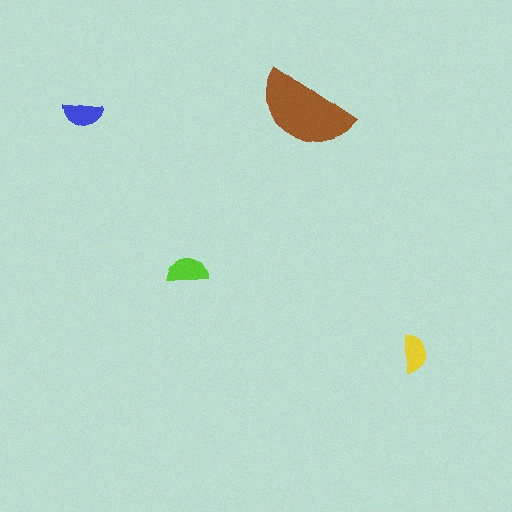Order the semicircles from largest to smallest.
the brown one, the lime one, the blue one, the yellow one.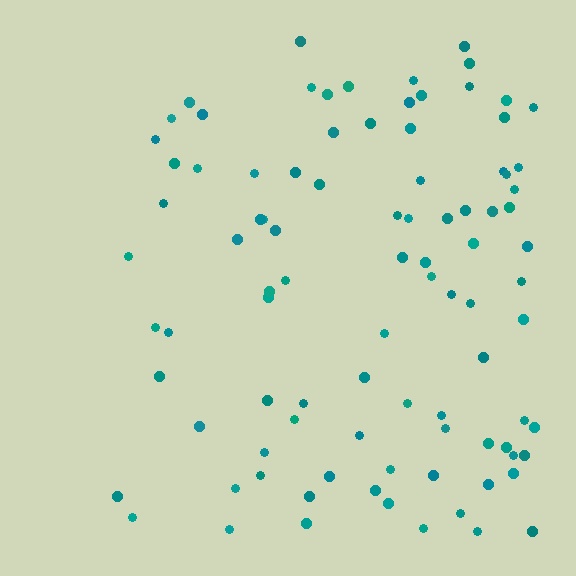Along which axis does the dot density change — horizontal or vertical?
Horizontal.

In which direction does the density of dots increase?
From left to right, with the right side densest.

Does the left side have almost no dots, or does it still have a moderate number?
Still a moderate number, just noticeably fewer than the right.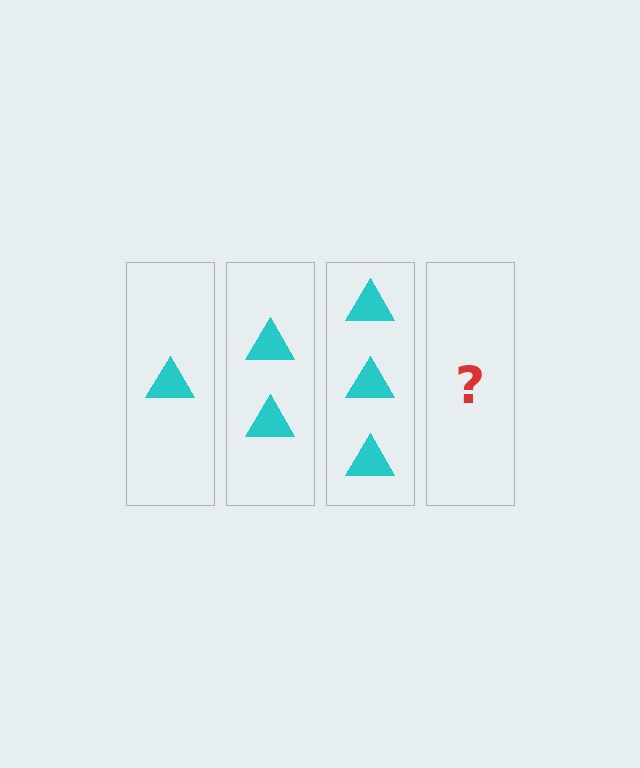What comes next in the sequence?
The next element should be 4 triangles.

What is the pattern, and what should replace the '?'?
The pattern is that each step adds one more triangle. The '?' should be 4 triangles.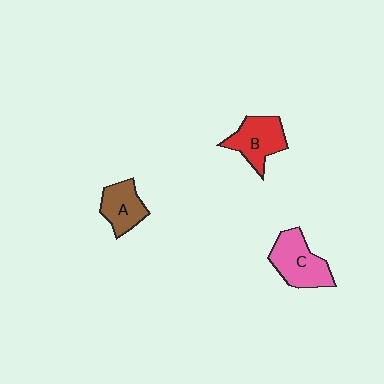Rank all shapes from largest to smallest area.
From largest to smallest: C (pink), B (red), A (brown).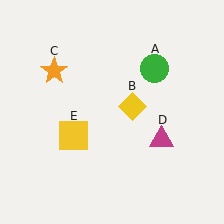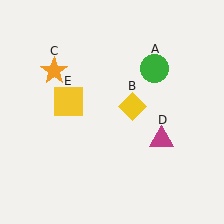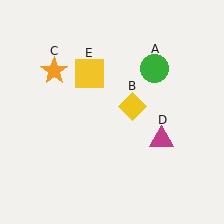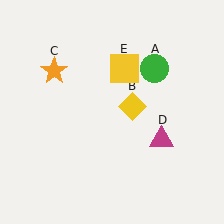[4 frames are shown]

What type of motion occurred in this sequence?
The yellow square (object E) rotated clockwise around the center of the scene.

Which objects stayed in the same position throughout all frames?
Green circle (object A) and yellow diamond (object B) and orange star (object C) and magenta triangle (object D) remained stationary.